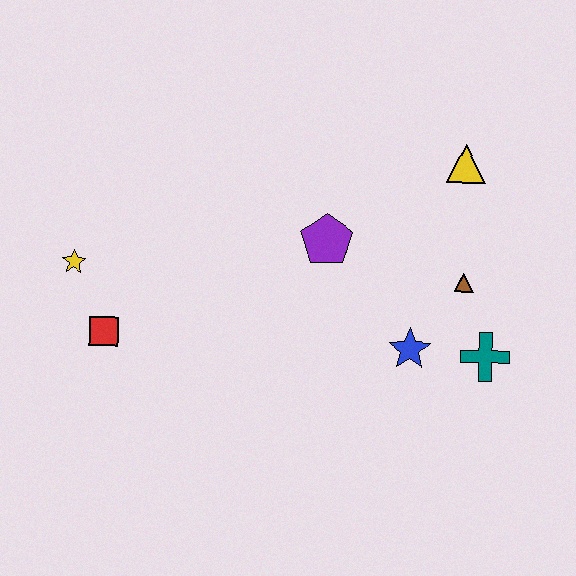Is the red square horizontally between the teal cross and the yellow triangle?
No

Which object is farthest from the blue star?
The yellow star is farthest from the blue star.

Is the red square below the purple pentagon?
Yes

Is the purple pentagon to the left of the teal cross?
Yes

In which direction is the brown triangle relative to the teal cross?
The brown triangle is above the teal cross.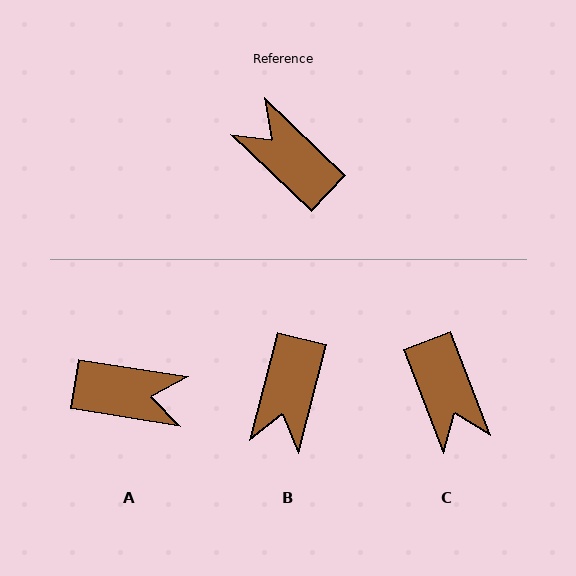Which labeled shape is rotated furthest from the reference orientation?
C, about 155 degrees away.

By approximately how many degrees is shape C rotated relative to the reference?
Approximately 155 degrees counter-clockwise.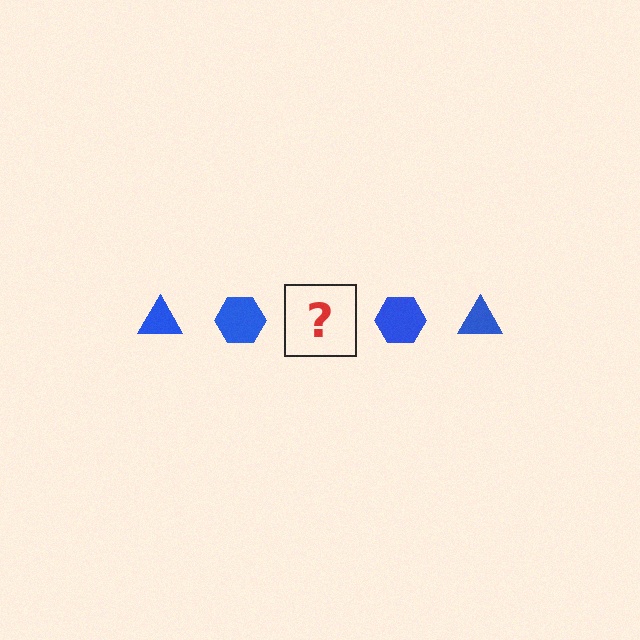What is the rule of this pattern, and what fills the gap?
The rule is that the pattern cycles through triangle, hexagon shapes in blue. The gap should be filled with a blue triangle.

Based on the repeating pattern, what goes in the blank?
The blank should be a blue triangle.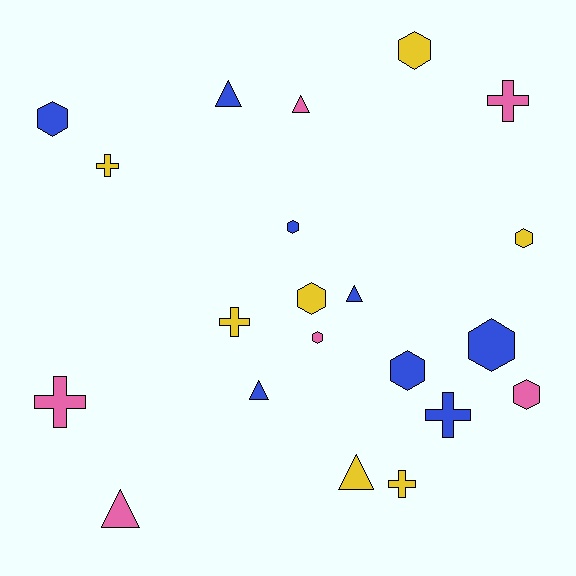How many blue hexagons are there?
There are 4 blue hexagons.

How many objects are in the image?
There are 21 objects.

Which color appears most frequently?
Blue, with 8 objects.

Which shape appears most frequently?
Hexagon, with 9 objects.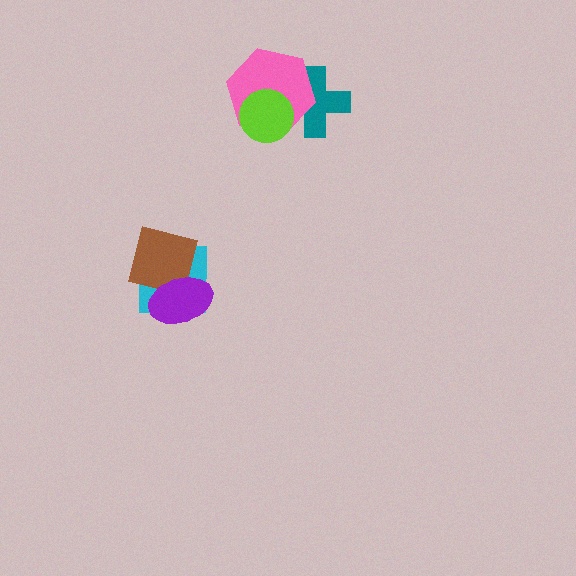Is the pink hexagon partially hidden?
Yes, it is partially covered by another shape.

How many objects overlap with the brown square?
2 objects overlap with the brown square.